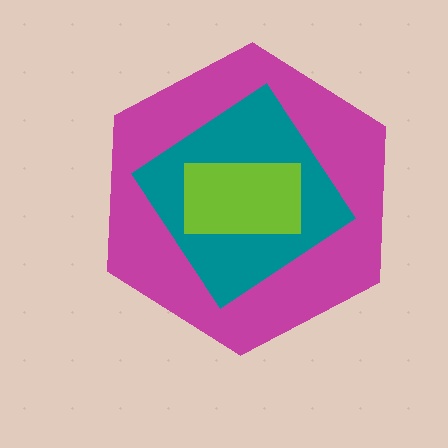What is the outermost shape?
The magenta hexagon.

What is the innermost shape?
The lime rectangle.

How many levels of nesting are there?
3.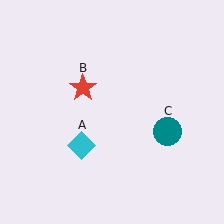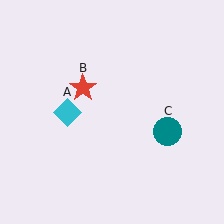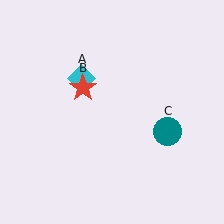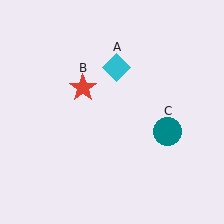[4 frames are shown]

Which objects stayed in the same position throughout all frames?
Red star (object B) and teal circle (object C) remained stationary.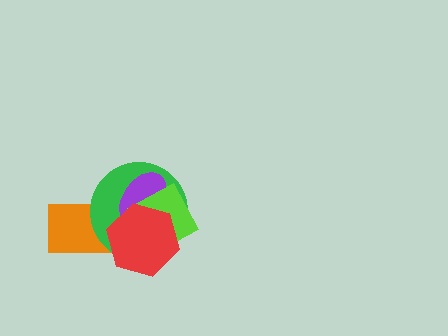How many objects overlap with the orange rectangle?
3 objects overlap with the orange rectangle.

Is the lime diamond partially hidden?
Yes, it is partially covered by another shape.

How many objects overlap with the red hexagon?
4 objects overlap with the red hexagon.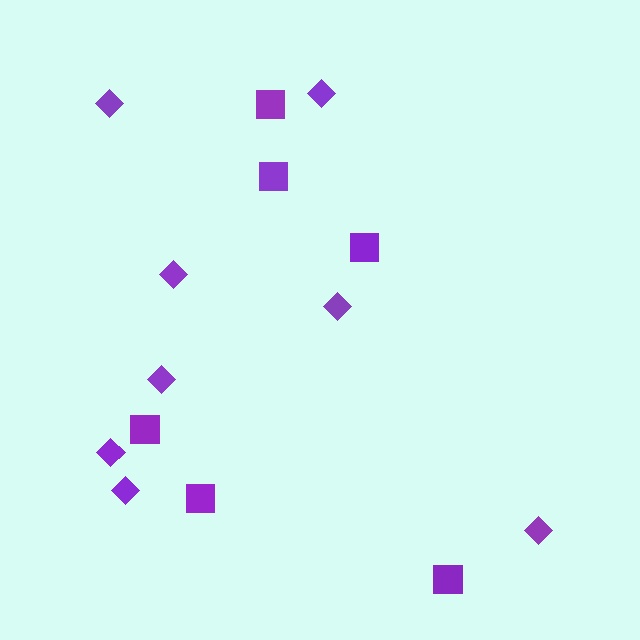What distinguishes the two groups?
There are 2 groups: one group of diamonds (8) and one group of squares (6).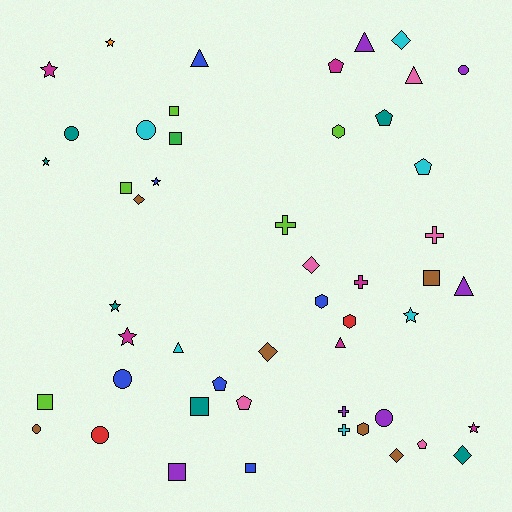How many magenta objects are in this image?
There are 6 magenta objects.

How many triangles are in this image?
There are 6 triangles.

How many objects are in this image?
There are 50 objects.